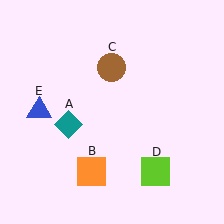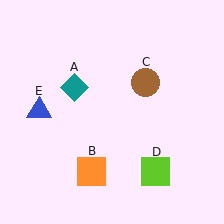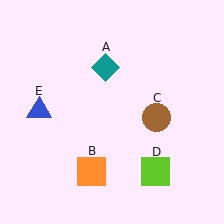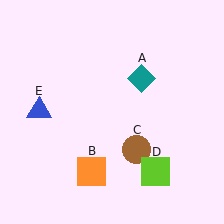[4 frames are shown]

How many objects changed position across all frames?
2 objects changed position: teal diamond (object A), brown circle (object C).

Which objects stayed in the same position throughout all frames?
Orange square (object B) and lime square (object D) and blue triangle (object E) remained stationary.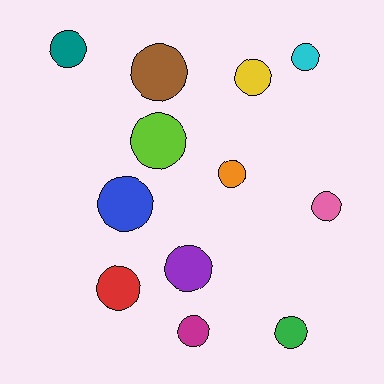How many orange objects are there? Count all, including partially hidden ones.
There is 1 orange object.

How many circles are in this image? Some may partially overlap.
There are 12 circles.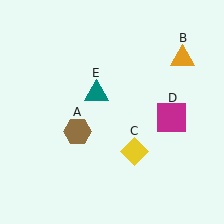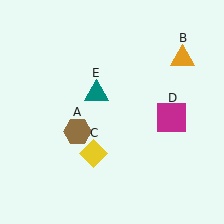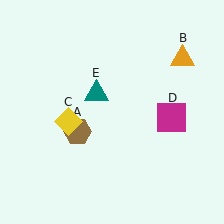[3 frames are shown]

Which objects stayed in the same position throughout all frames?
Brown hexagon (object A) and orange triangle (object B) and magenta square (object D) and teal triangle (object E) remained stationary.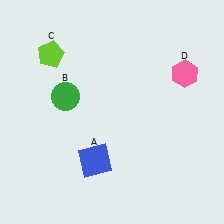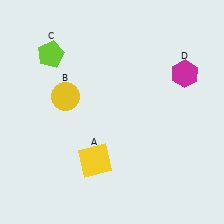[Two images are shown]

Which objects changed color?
A changed from blue to yellow. B changed from green to yellow. D changed from pink to magenta.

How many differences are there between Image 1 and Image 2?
There are 3 differences between the two images.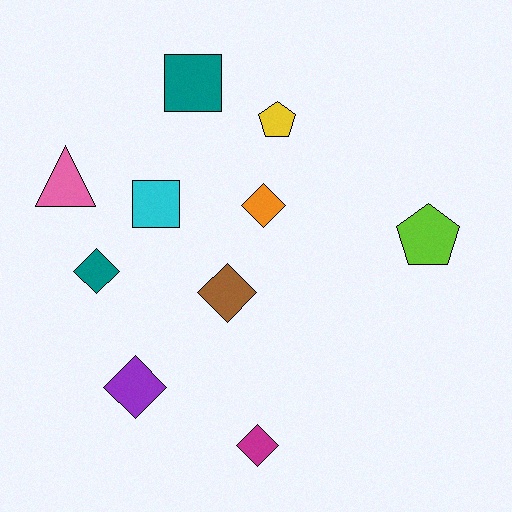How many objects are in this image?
There are 10 objects.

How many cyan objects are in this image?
There is 1 cyan object.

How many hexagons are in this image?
There are no hexagons.